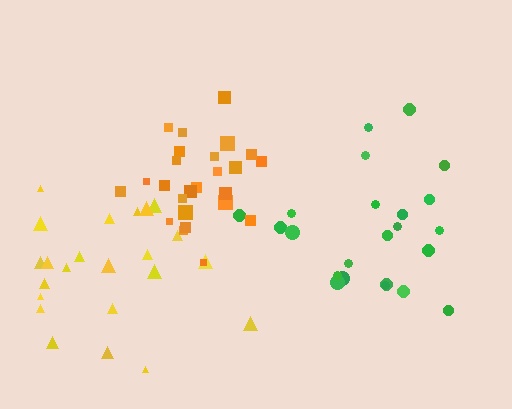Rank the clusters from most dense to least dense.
orange, green, yellow.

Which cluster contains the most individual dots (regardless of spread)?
Orange (25).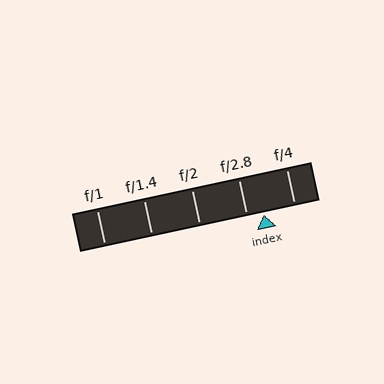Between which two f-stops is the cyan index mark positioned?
The index mark is between f/2.8 and f/4.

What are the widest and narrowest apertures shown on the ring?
The widest aperture shown is f/1 and the narrowest is f/4.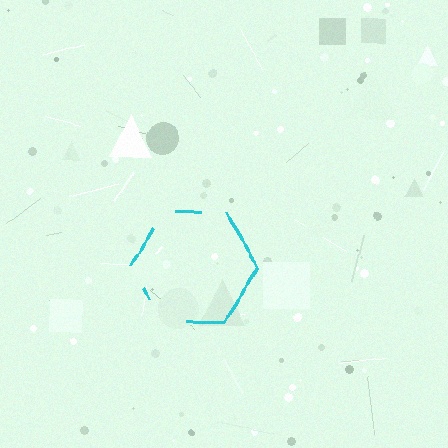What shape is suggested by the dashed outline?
The dashed outline suggests a hexagon.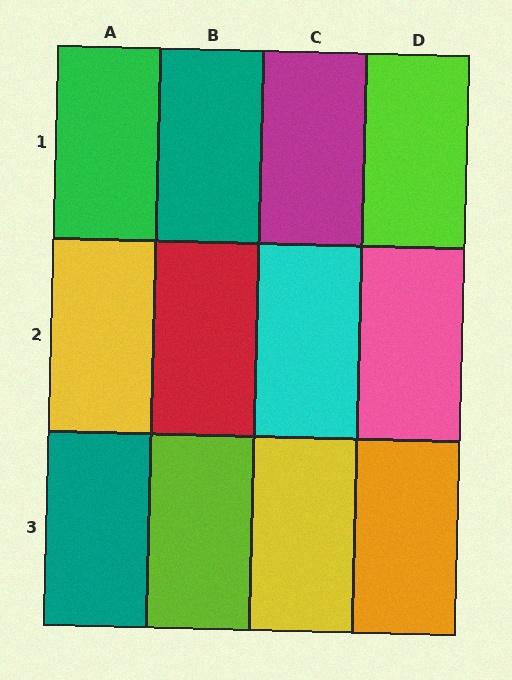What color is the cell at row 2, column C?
Cyan.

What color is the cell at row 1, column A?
Green.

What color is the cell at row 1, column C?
Magenta.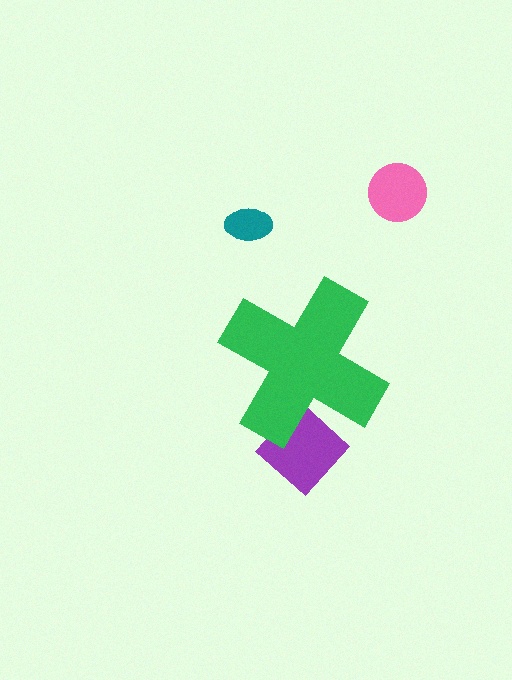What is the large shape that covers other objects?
A green cross.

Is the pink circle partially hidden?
No, the pink circle is fully visible.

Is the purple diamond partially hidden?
Yes, the purple diamond is partially hidden behind the green cross.